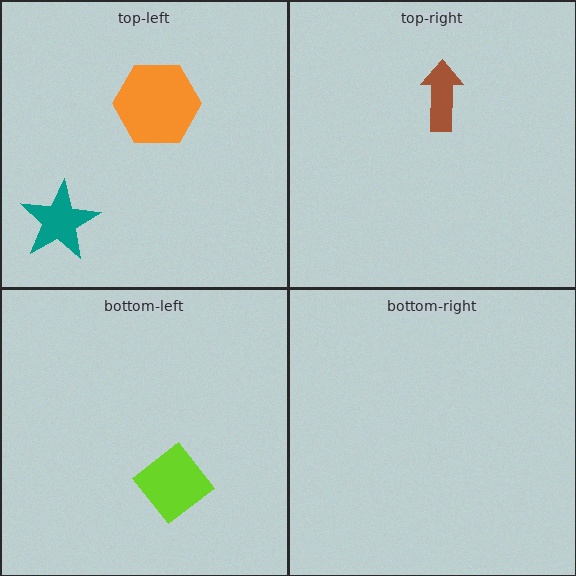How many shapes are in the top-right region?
1.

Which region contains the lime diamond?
The bottom-left region.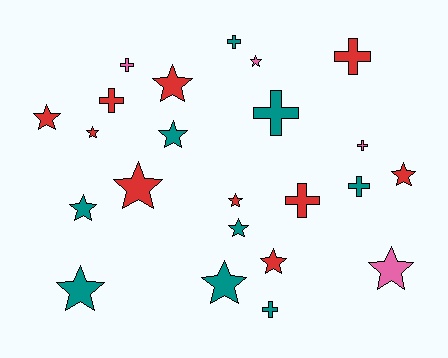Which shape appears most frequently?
Star, with 14 objects.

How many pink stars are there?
There are 2 pink stars.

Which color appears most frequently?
Red, with 10 objects.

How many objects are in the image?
There are 23 objects.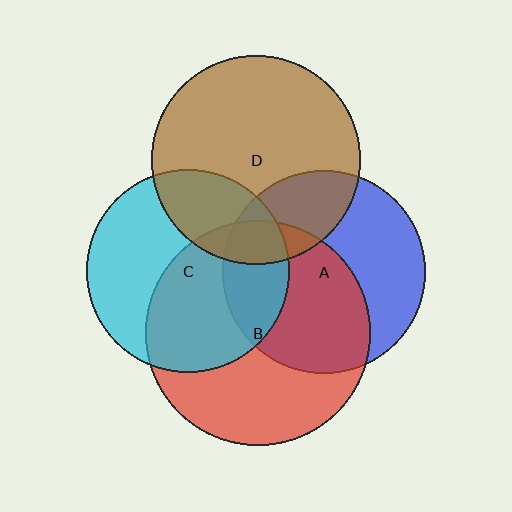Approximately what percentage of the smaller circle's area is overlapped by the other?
Approximately 55%.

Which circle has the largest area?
Circle B (red).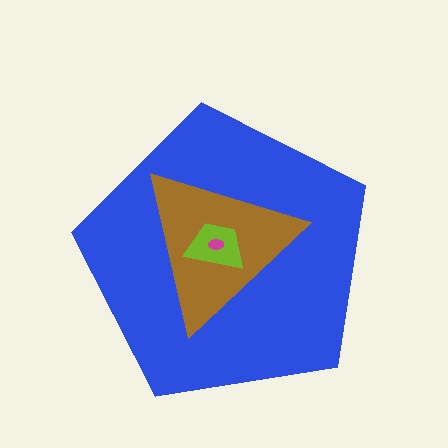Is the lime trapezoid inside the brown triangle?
Yes.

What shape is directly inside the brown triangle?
The lime trapezoid.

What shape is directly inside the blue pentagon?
The brown triangle.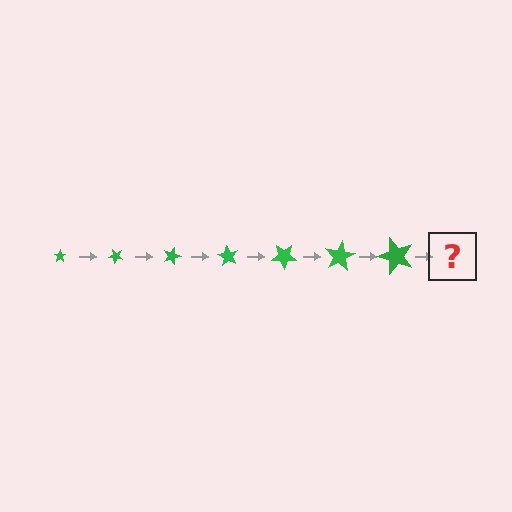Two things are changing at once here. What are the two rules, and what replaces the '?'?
The two rules are that the star grows larger each step and it rotates 45 degrees each step. The '?' should be a star, larger than the previous one and rotated 315 degrees from the start.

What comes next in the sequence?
The next element should be a star, larger than the previous one and rotated 315 degrees from the start.